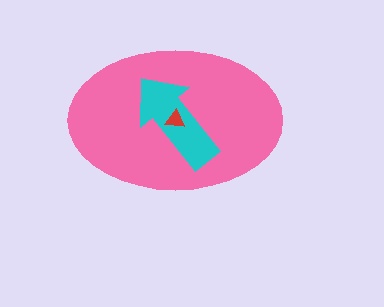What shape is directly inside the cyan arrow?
The red triangle.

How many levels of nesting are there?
3.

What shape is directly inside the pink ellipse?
The cyan arrow.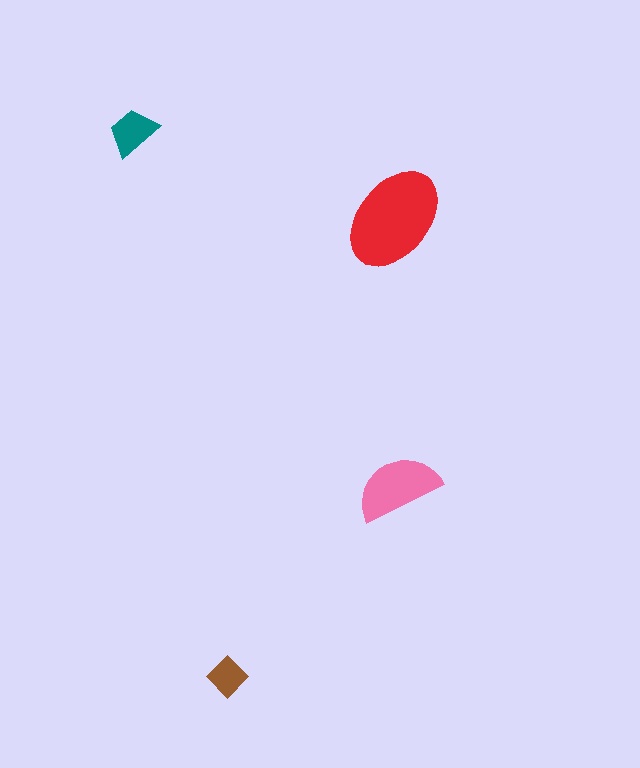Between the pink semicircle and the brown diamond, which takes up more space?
The pink semicircle.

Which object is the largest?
The red ellipse.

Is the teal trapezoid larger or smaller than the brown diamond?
Larger.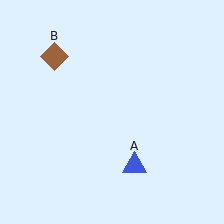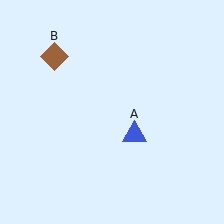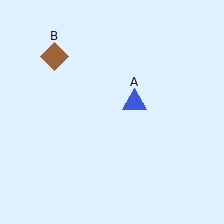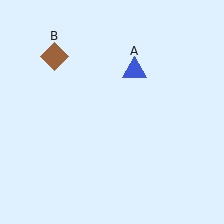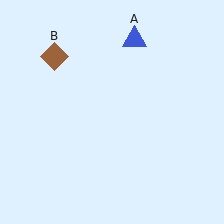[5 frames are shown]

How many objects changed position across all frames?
1 object changed position: blue triangle (object A).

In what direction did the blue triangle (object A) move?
The blue triangle (object A) moved up.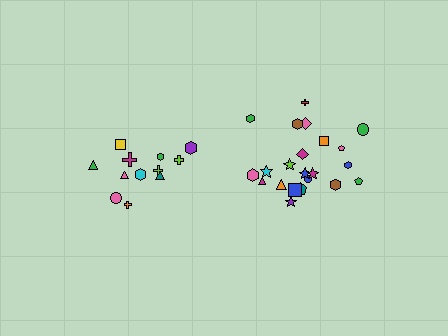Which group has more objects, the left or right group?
The right group.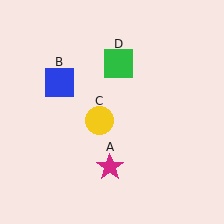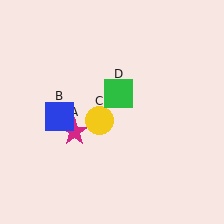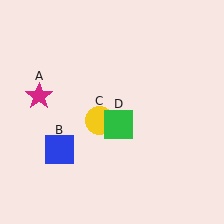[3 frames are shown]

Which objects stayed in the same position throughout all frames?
Yellow circle (object C) remained stationary.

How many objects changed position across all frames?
3 objects changed position: magenta star (object A), blue square (object B), green square (object D).